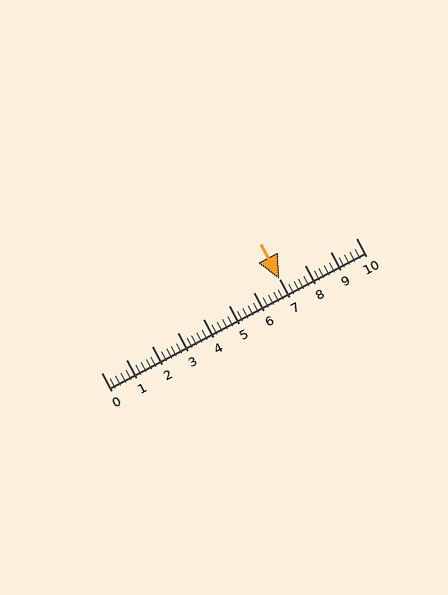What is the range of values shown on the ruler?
The ruler shows values from 0 to 10.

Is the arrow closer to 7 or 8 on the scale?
The arrow is closer to 7.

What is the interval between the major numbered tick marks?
The major tick marks are spaced 1 units apart.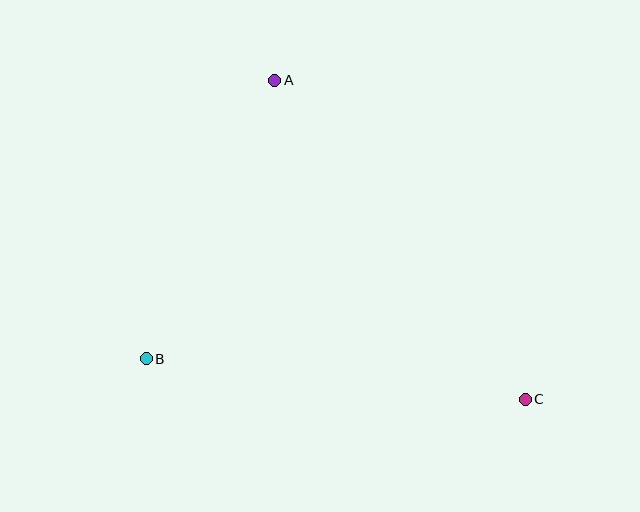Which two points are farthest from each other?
Points A and C are farthest from each other.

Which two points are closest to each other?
Points A and B are closest to each other.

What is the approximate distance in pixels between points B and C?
The distance between B and C is approximately 381 pixels.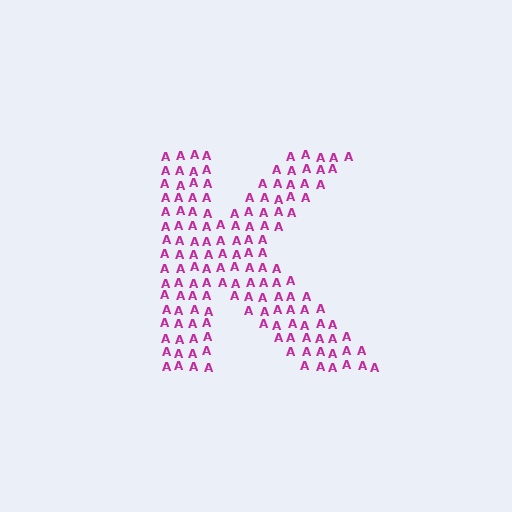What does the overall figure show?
The overall figure shows the letter K.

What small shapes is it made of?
It is made of small letter A's.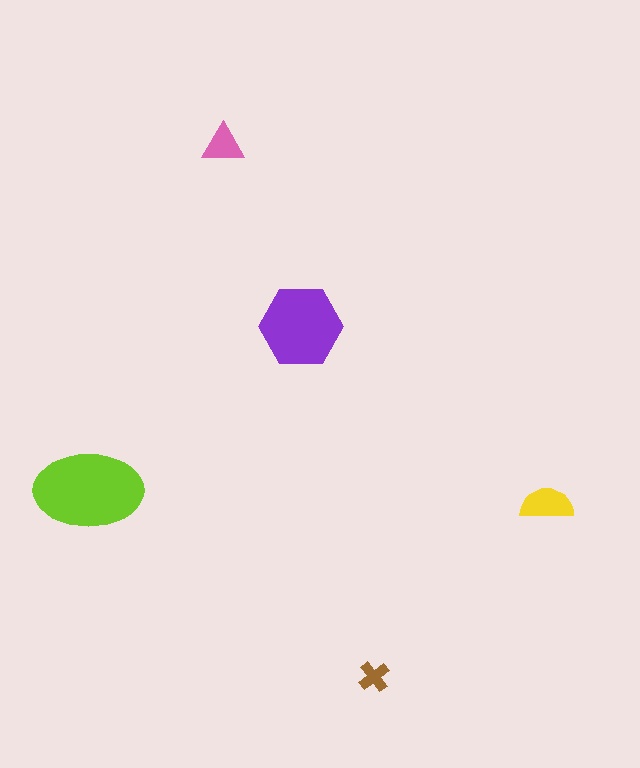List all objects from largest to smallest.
The lime ellipse, the purple hexagon, the yellow semicircle, the pink triangle, the brown cross.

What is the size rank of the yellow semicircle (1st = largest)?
3rd.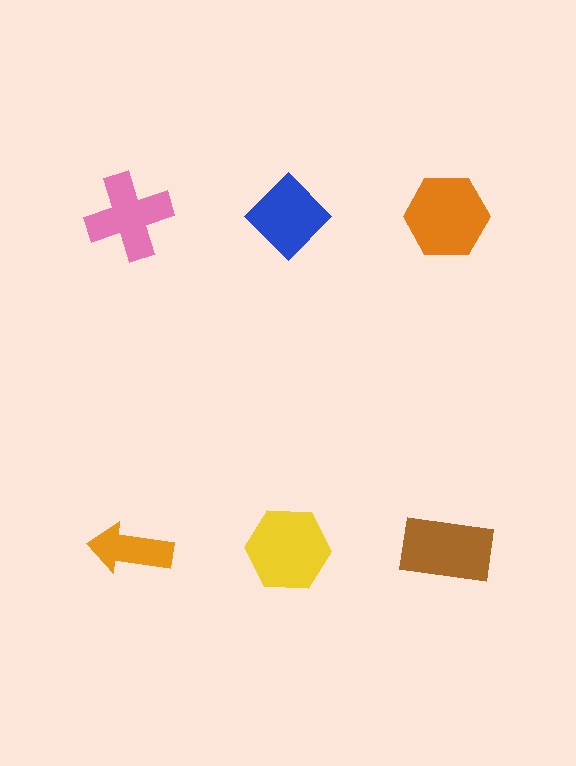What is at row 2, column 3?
A brown rectangle.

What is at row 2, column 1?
An orange arrow.